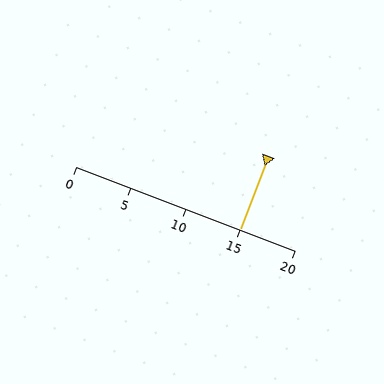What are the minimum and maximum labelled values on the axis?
The axis runs from 0 to 20.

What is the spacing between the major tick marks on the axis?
The major ticks are spaced 5 apart.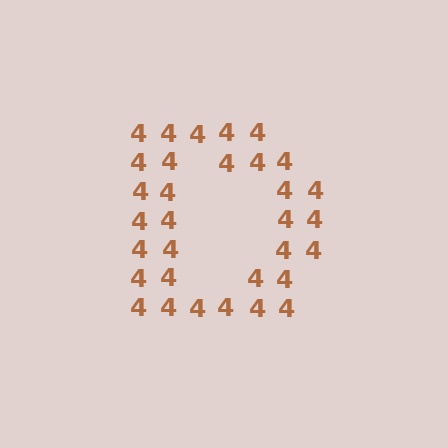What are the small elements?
The small elements are digit 4's.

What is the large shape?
The large shape is the letter D.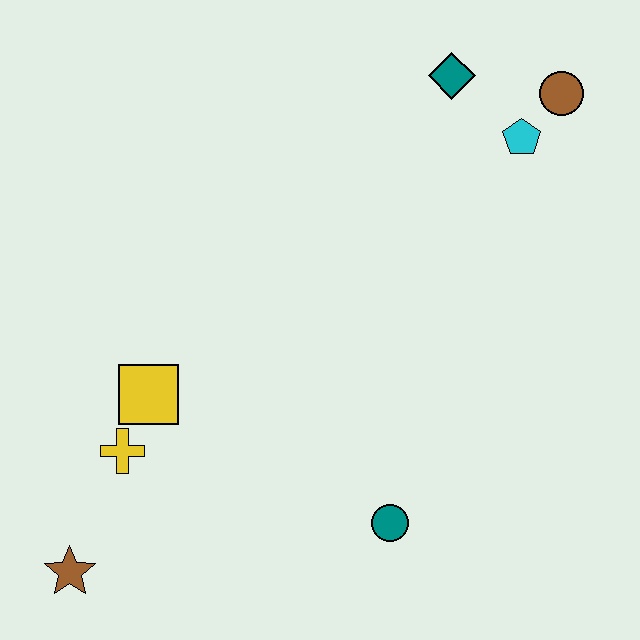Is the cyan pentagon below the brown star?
No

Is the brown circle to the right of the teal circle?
Yes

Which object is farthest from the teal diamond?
The brown star is farthest from the teal diamond.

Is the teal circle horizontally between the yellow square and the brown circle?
Yes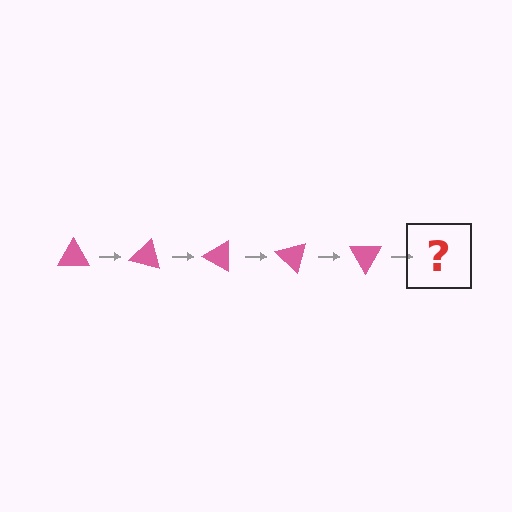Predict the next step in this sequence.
The next step is a pink triangle rotated 75 degrees.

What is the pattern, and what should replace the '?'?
The pattern is that the triangle rotates 15 degrees each step. The '?' should be a pink triangle rotated 75 degrees.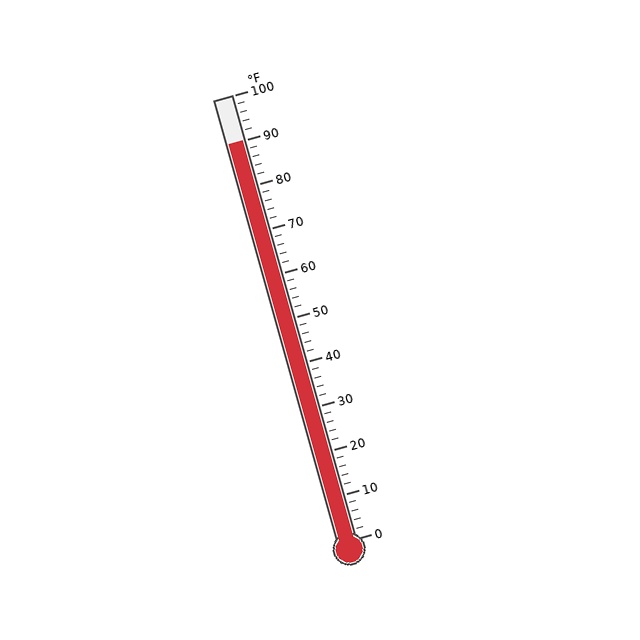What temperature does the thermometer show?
The thermometer shows approximately 90°F.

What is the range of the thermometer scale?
The thermometer scale ranges from 0°F to 100°F.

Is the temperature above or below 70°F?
The temperature is above 70°F.